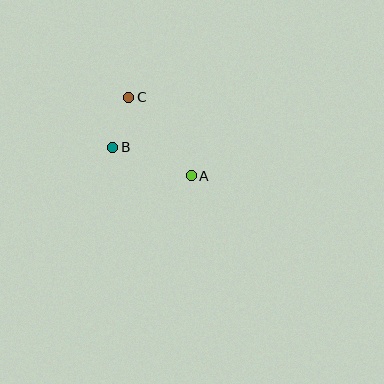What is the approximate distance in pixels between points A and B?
The distance between A and B is approximately 84 pixels.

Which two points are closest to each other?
Points B and C are closest to each other.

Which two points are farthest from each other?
Points A and C are farthest from each other.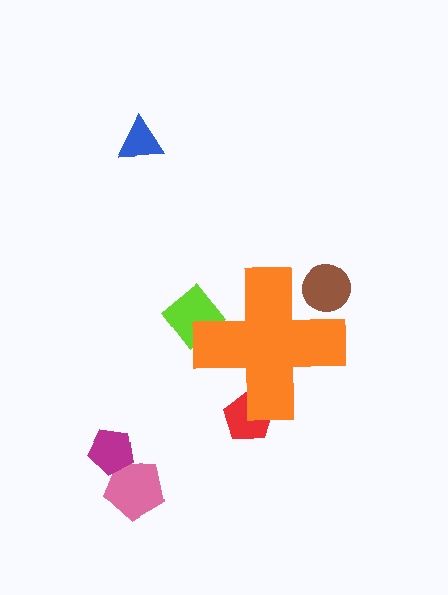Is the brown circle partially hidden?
Yes, the brown circle is partially hidden behind the orange cross.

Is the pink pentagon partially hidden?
No, the pink pentagon is fully visible.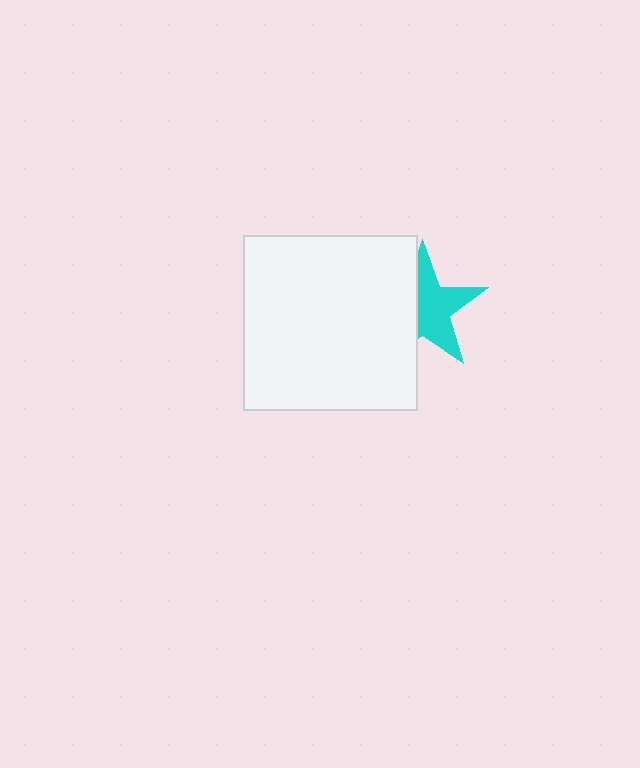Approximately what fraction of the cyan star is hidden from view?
Roughly 41% of the cyan star is hidden behind the white square.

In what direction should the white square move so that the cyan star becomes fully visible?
The white square should move left. That is the shortest direction to clear the overlap and leave the cyan star fully visible.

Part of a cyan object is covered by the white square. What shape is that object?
It is a star.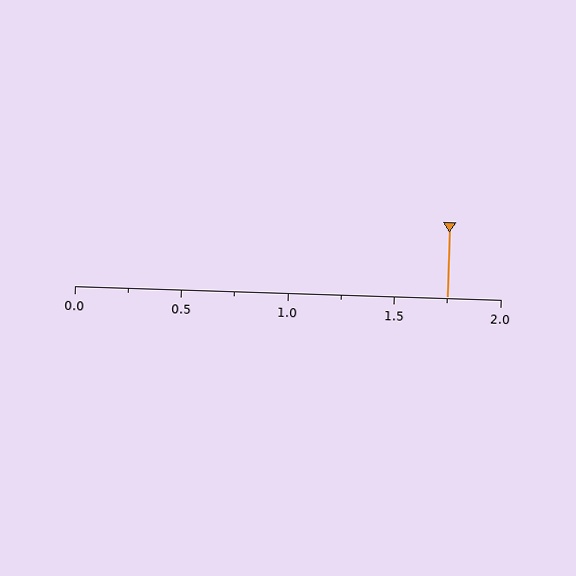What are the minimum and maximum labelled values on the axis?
The axis runs from 0.0 to 2.0.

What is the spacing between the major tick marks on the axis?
The major ticks are spaced 0.5 apart.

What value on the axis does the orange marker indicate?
The marker indicates approximately 1.75.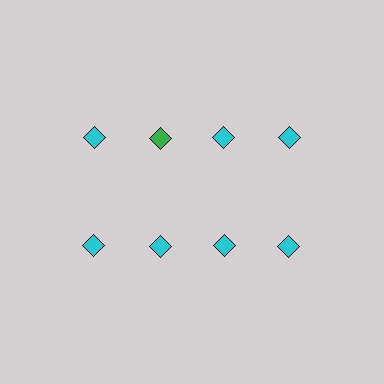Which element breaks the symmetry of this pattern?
The green diamond in the top row, second from left column breaks the symmetry. All other shapes are cyan diamonds.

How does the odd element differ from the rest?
It has a different color: green instead of cyan.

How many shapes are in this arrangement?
There are 8 shapes arranged in a grid pattern.